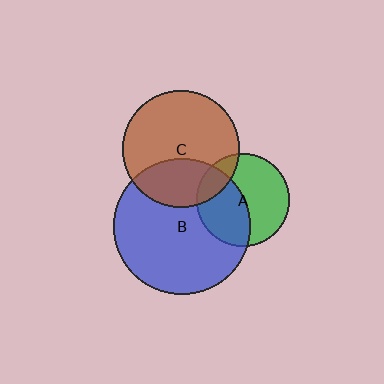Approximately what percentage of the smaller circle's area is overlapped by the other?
Approximately 30%.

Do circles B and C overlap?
Yes.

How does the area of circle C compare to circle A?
Approximately 1.6 times.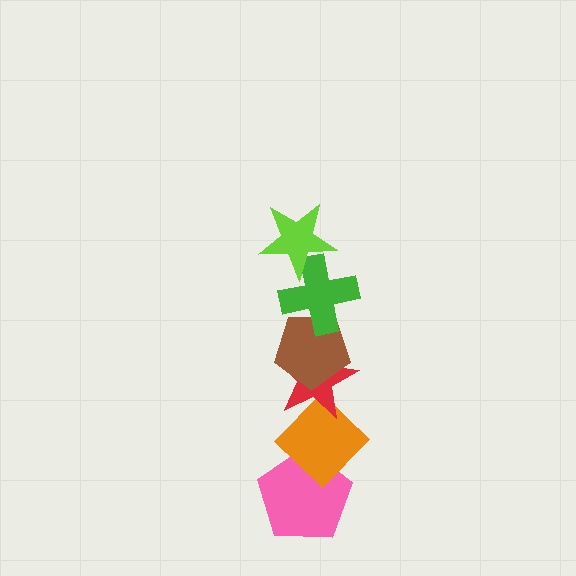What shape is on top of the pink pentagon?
The orange diamond is on top of the pink pentagon.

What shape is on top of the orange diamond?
The red star is on top of the orange diamond.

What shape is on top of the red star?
The brown pentagon is on top of the red star.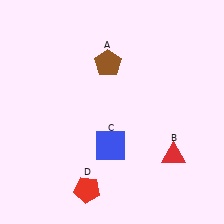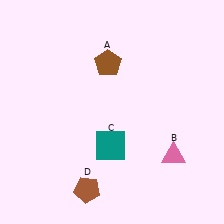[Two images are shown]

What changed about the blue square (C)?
In Image 1, C is blue. In Image 2, it changed to teal.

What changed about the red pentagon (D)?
In Image 1, D is red. In Image 2, it changed to brown.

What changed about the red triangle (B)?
In Image 1, B is red. In Image 2, it changed to pink.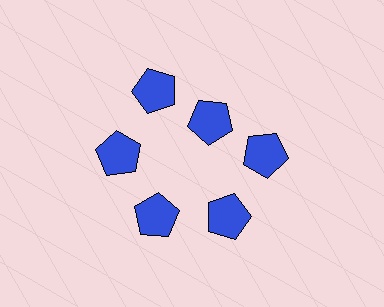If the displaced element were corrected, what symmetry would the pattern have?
It would have 6-fold rotational symmetry — the pattern would map onto itself every 60 degrees.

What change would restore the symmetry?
The symmetry would be restored by moving it outward, back onto the ring so that all 6 pentagons sit at equal angles and equal distance from the center.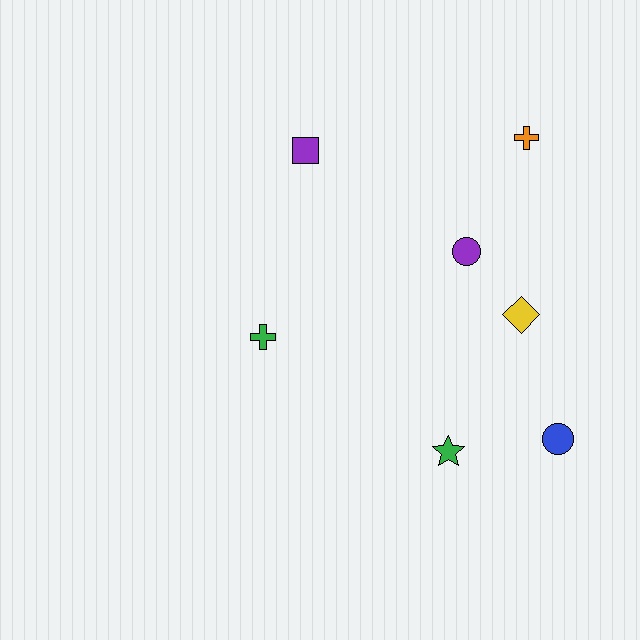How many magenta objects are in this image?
There are no magenta objects.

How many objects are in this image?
There are 7 objects.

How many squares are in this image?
There is 1 square.